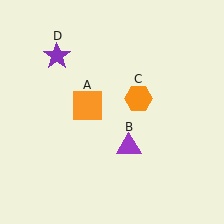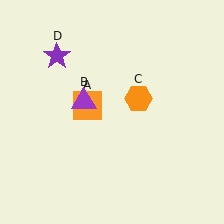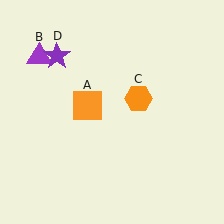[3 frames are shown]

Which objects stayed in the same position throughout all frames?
Orange square (object A) and orange hexagon (object C) and purple star (object D) remained stationary.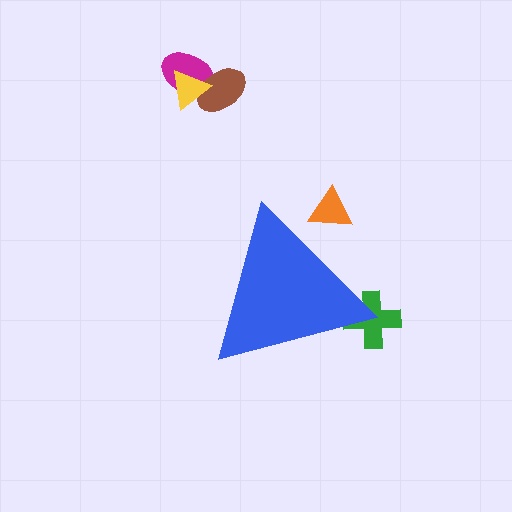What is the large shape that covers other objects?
A blue triangle.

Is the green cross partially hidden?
Yes, the green cross is partially hidden behind the blue triangle.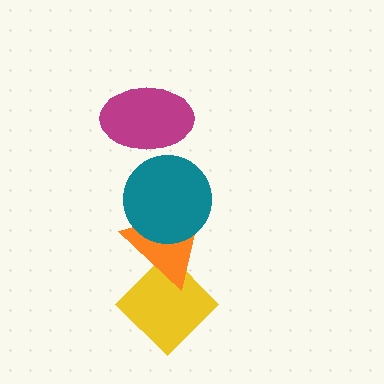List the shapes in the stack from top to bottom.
From top to bottom: the magenta ellipse, the teal circle, the orange triangle, the yellow diamond.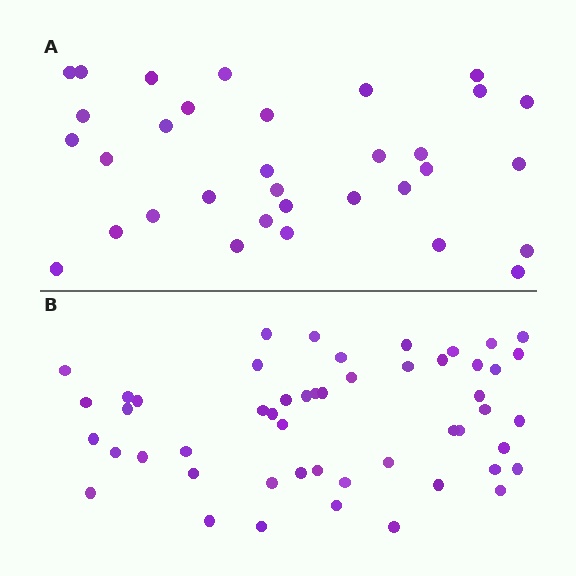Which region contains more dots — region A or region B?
Region B (the bottom region) has more dots.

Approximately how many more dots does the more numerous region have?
Region B has approximately 20 more dots than region A.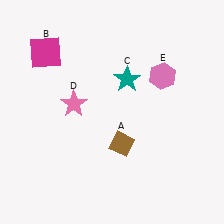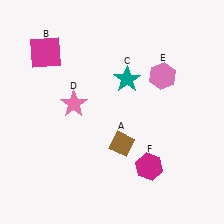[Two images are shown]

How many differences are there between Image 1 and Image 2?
There is 1 difference between the two images.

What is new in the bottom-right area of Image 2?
A magenta hexagon (F) was added in the bottom-right area of Image 2.